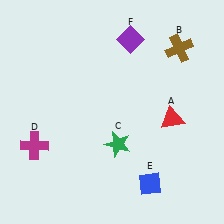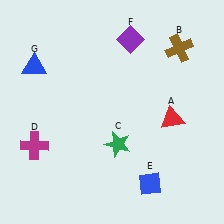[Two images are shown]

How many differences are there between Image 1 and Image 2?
There is 1 difference between the two images.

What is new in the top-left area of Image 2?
A blue triangle (G) was added in the top-left area of Image 2.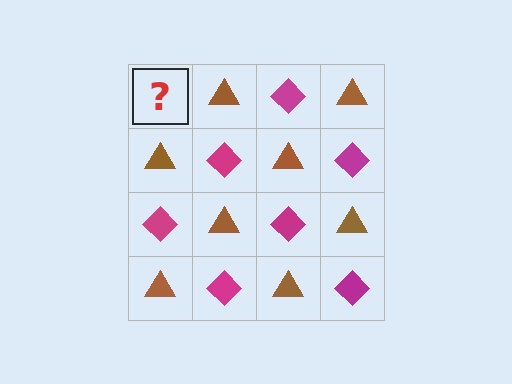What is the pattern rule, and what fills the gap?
The rule is that it alternates magenta diamond and brown triangle in a checkerboard pattern. The gap should be filled with a magenta diamond.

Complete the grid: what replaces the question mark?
The question mark should be replaced with a magenta diamond.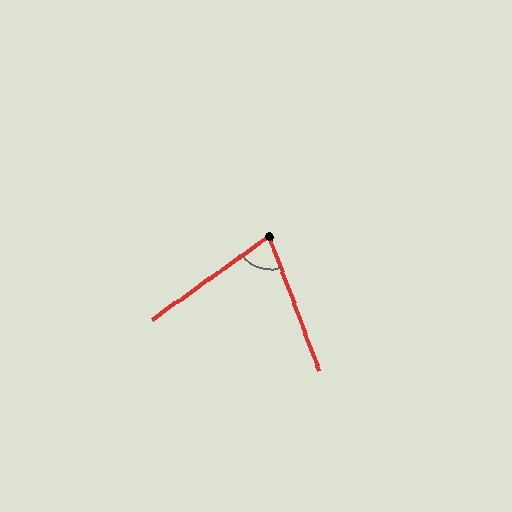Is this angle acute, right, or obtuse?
It is acute.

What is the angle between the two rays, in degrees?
Approximately 75 degrees.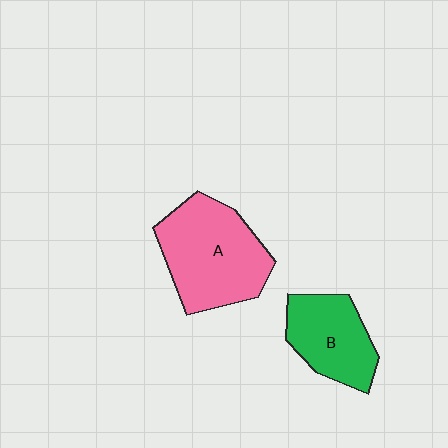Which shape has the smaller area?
Shape B (green).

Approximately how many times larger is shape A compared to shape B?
Approximately 1.5 times.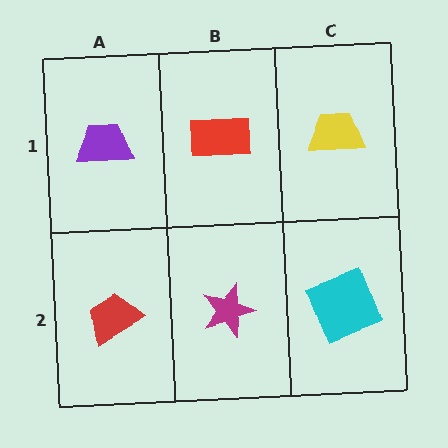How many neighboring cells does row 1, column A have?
2.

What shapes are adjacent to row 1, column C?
A cyan square (row 2, column C), a red rectangle (row 1, column B).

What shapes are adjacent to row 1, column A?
A red trapezoid (row 2, column A), a red rectangle (row 1, column B).